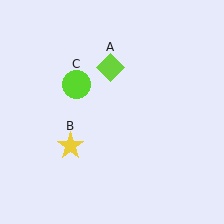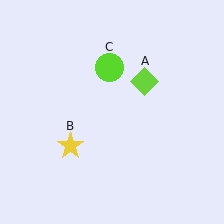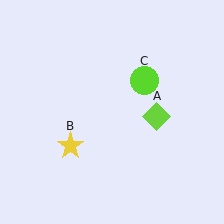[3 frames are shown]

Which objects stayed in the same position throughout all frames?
Yellow star (object B) remained stationary.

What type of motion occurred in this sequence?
The lime diamond (object A), lime circle (object C) rotated clockwise around the center of the scene.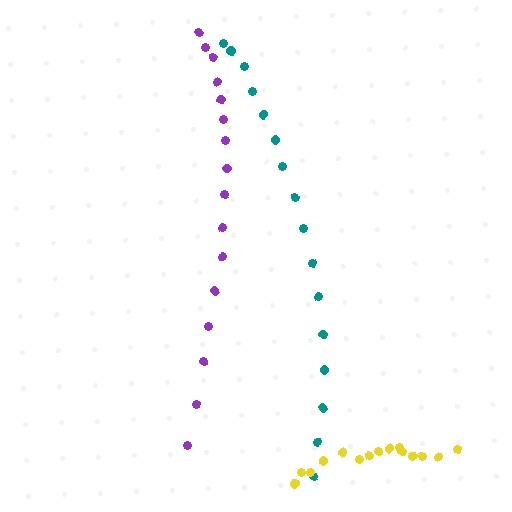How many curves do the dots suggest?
There are 3 distinct paths.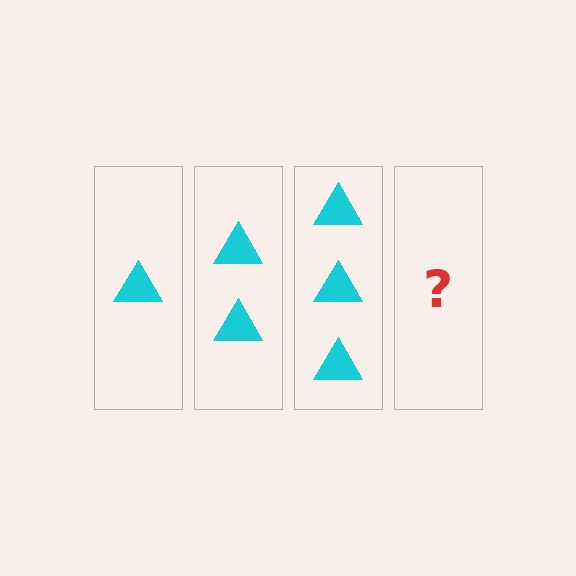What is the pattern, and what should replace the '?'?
The pattern is that each step adds one more triangle. The '?' should be 4 triangles.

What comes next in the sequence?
The next element should be 4 triangles.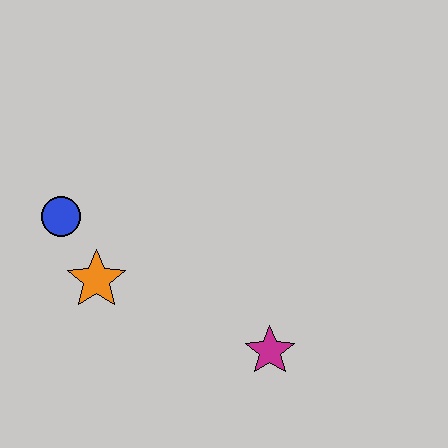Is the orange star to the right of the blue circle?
Yes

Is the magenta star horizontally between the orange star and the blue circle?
No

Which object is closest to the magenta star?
The orange star is closest to the magenta star.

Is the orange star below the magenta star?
No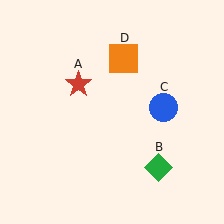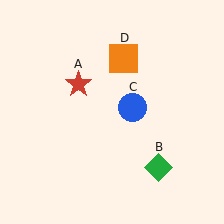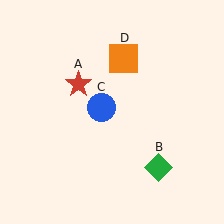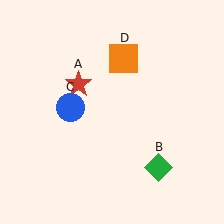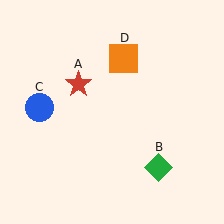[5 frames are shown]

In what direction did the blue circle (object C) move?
The blue circle (object C) moved left.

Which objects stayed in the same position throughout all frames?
Red star (object A) and green diamond (object B) and orange square (object D) remained stationary.